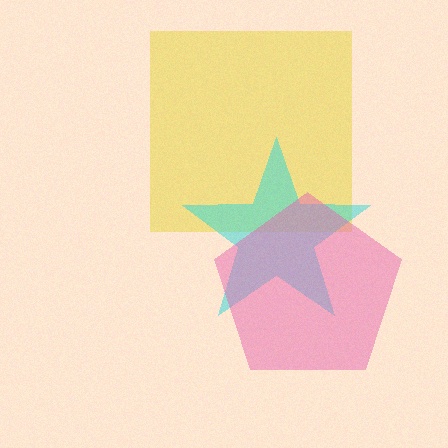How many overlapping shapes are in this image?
There are 3 overlapping shapes in the image.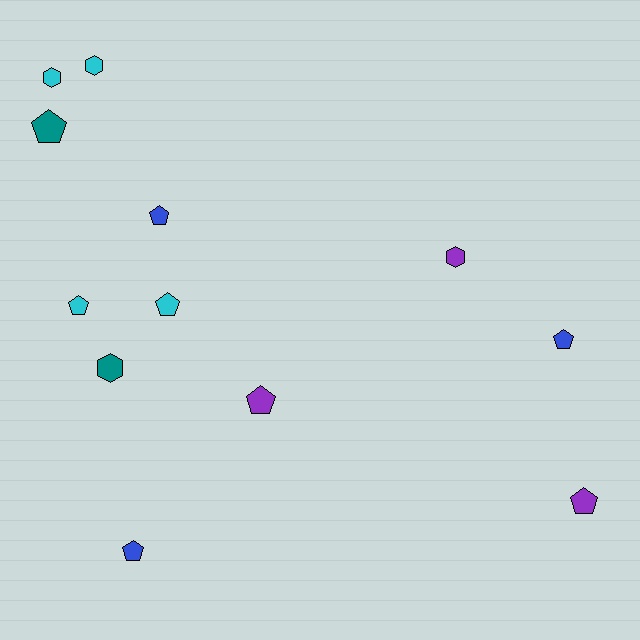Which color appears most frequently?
Cyan, with 4 objects.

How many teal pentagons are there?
There is 1 teal pentagon.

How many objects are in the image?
There are 12 objects.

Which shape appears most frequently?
Pentagon, with 8 objects.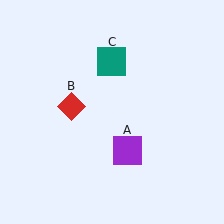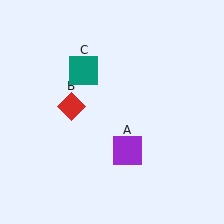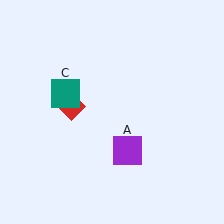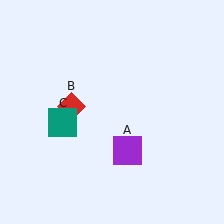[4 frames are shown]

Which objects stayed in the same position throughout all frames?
Purple square (object A) and red diamond (object B) remained stationary.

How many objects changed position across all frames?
1 object changed position: teal square (object C).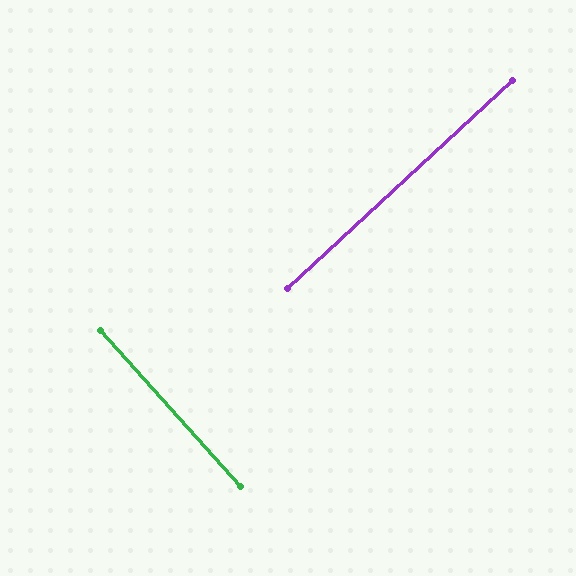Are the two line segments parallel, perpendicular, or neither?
Perpendicular — they meet at approximately 89°.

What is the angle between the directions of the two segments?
Approximately 89 degrees.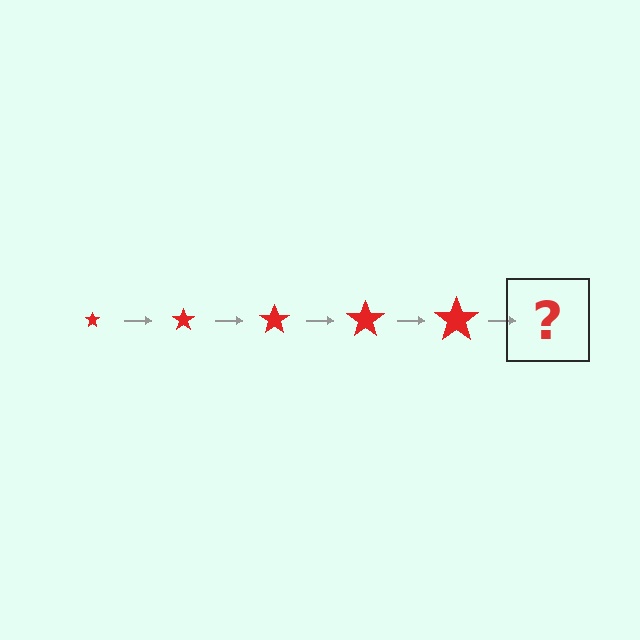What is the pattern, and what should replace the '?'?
The pattern is that the star gets progressively larger each step. The '?' should be a red star, larger than the previous one.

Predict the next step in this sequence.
The next step is a red star, larger than the previous one.